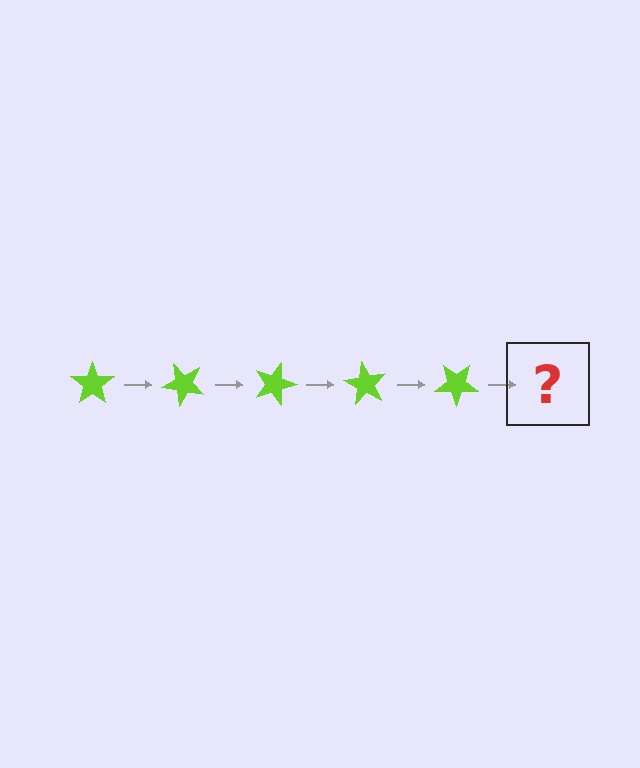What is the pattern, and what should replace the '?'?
The pattern is that the star rotates 45 degrees each step. The '?' should be a lime star rotated 225 degrees.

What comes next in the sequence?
The next element should be a lime star rotated 225 degrees.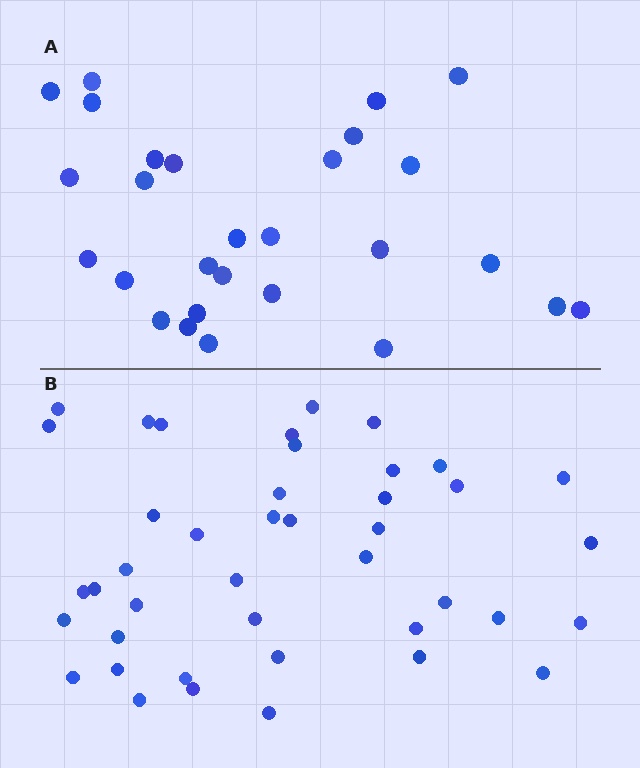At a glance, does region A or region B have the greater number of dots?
Region B (the bottom region) has more dots.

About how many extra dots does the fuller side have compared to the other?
Region B has approximately 15 more dots than region A.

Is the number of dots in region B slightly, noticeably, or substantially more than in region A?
Region B has substantially more. The ratio is roughly 1.5 to 1.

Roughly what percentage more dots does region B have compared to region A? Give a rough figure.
About 50% more.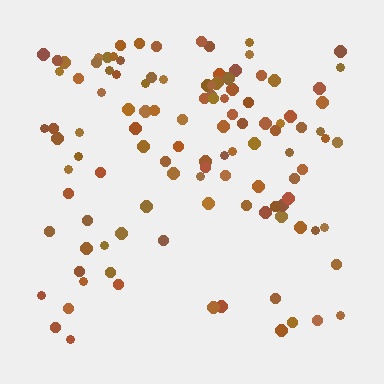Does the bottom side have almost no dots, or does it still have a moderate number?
Still a moderate number, just noticeably fewer than the top.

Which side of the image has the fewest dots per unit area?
The bottom.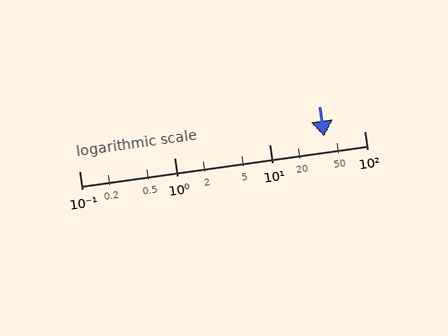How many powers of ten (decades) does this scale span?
The scale spans 3 decades, from 0.1 to 100.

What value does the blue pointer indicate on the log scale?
The pointer indicates approximately 38.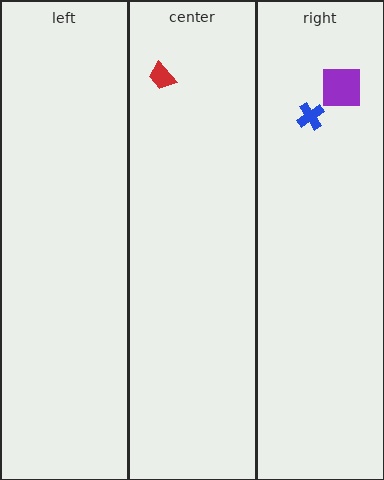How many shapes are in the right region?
2.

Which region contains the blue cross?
The right region.